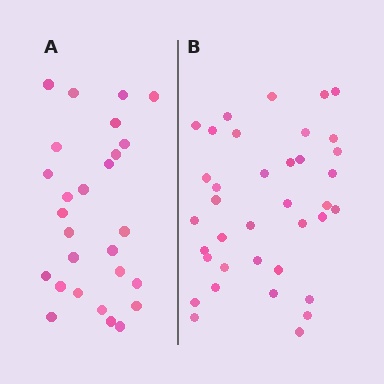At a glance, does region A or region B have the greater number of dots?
Region B (the right region) has more dots.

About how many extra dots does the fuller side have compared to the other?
Region B has roughly 10 or so more dots than region A.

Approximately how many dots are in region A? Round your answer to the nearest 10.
About 30 dots. (The exact count is 27, which rounds to 30.)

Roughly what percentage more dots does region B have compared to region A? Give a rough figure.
About 35% more.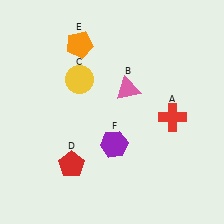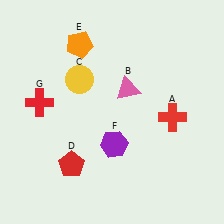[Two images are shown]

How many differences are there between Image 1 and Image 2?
There is 1 difference between the two images.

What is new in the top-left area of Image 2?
A red cross (G) was added in the top-left area of Image 2.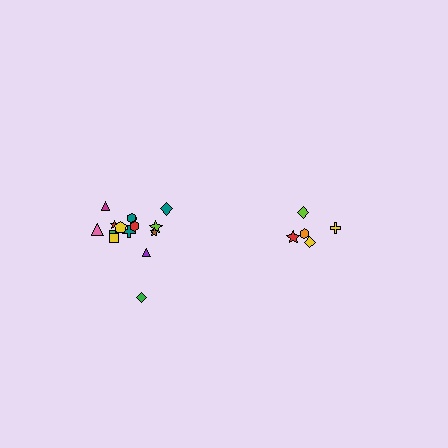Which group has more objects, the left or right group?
The left group.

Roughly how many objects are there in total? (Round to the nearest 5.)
Roughly 20 objects in total.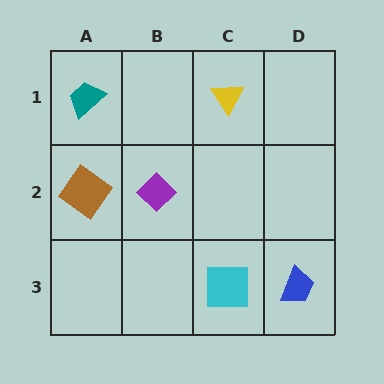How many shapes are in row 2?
2 shapes.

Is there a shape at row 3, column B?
No, that cell is empty.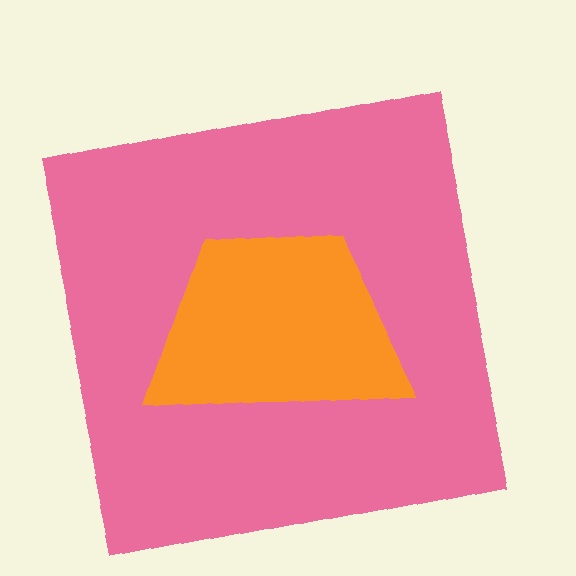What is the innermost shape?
The orange trapezoid.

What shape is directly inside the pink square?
The orange trapezoid.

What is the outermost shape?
The pink square.